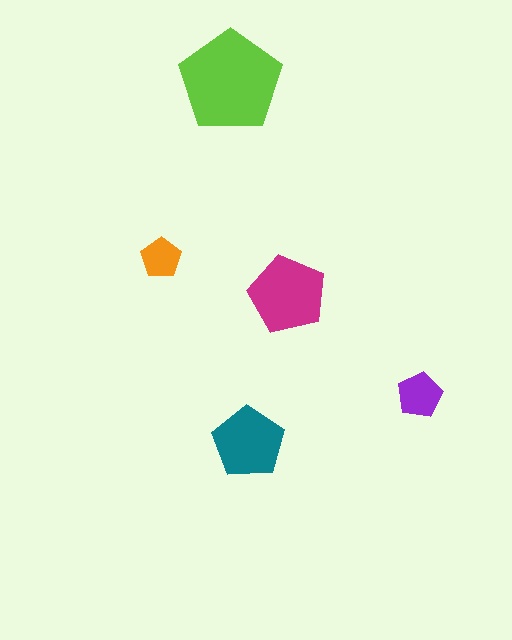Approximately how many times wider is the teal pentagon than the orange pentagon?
About 2 times wider.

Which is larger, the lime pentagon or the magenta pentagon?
The lime one.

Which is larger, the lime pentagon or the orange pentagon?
The lime one.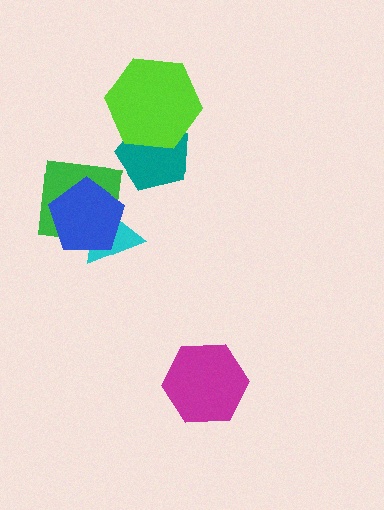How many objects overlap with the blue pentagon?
2 objects overlap with the blue pentagon.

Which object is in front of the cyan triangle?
The blue pentagon is in front of the cyan triangle.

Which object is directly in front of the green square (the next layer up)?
The cyan triangle is directly in front of the green square.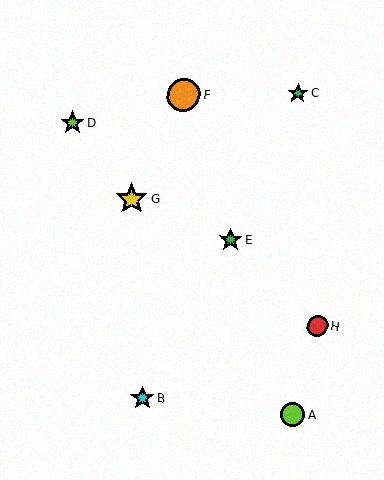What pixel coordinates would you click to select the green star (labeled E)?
Click at (231, 239) to select the green star E.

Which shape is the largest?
The orange circle (labeled F) is the largest.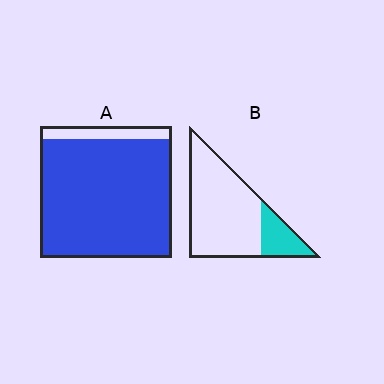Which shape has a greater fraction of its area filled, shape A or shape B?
Shape A.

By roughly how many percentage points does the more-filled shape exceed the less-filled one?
By roughly 70 percentage points (A over B).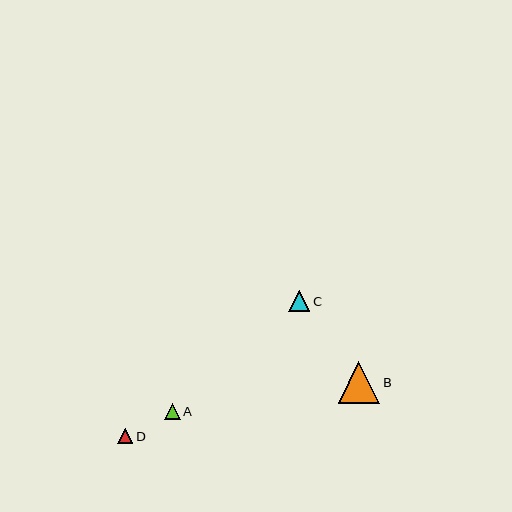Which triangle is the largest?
Triangle B is the largest with a size of approximately 42 pixels.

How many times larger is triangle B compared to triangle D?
Triangle B is approximately 2.7 times the size of triangle D.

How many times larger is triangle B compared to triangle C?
Triangle B is approximately 2.0 times the size of triangle C.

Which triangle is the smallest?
Triangle D is the smallest with a size of approximately 16 pixels.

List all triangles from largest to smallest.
From largest to smallest: B, C, A, D.